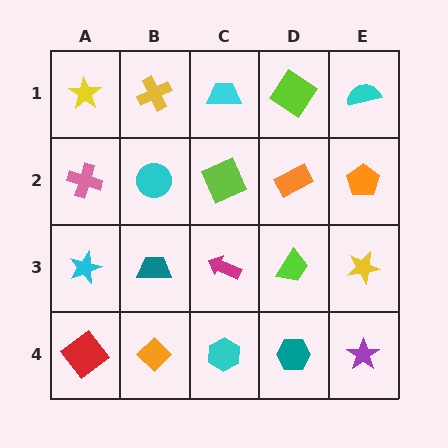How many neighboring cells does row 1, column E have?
2.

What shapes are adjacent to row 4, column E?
A yellow star (row 3, column E), a teal hexagon (row 4, column D).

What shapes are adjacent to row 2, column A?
A yellow star (row 1, column A), a cyan star (row 3, column A), a cyan circle (row 2, column B).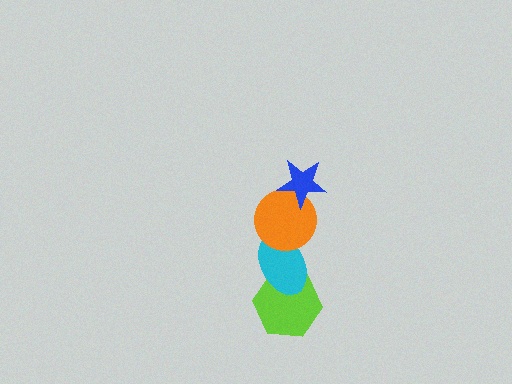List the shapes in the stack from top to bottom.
From top to bottom: the blue star, the orange circle, the cyan ellipse, the lime hexagon.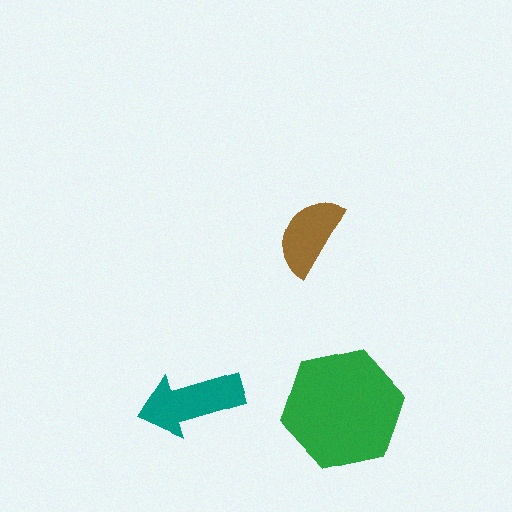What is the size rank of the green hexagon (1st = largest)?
1st.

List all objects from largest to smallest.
The green hexagon, the teal arrow, the brown semicircle.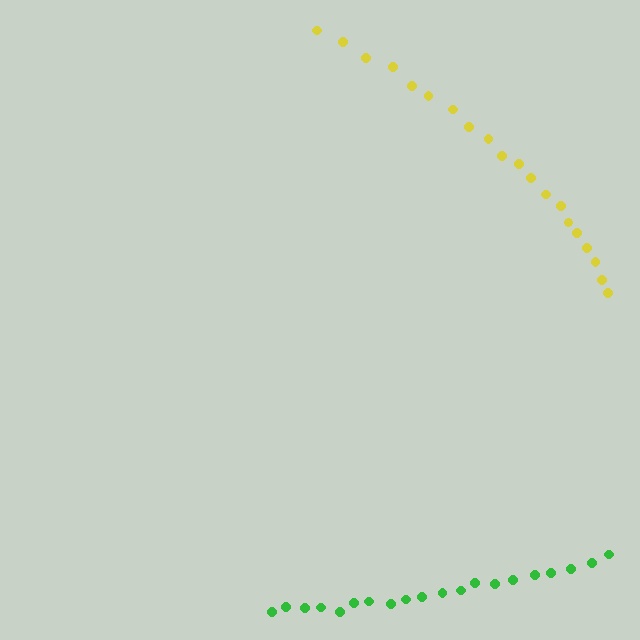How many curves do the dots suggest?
There are 2 distinct paths.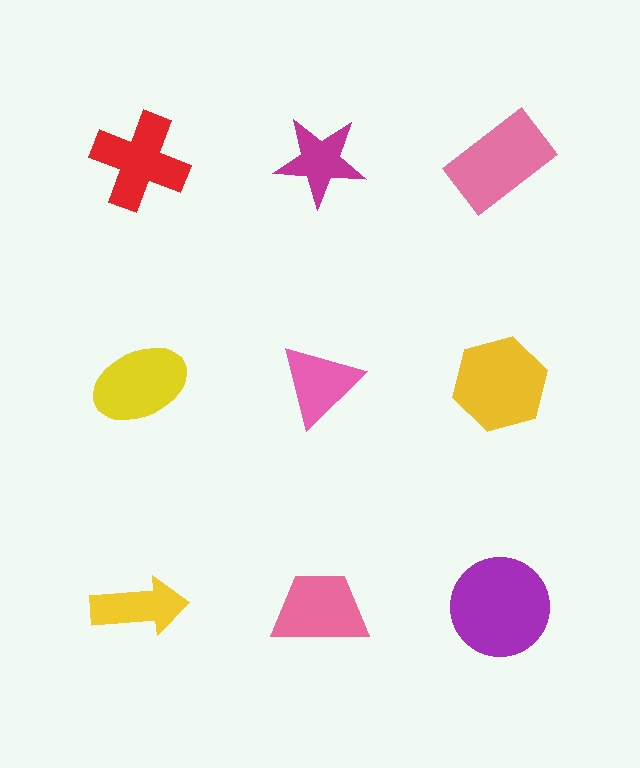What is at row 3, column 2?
A pink trapezoid.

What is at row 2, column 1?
A yellow ellipse.